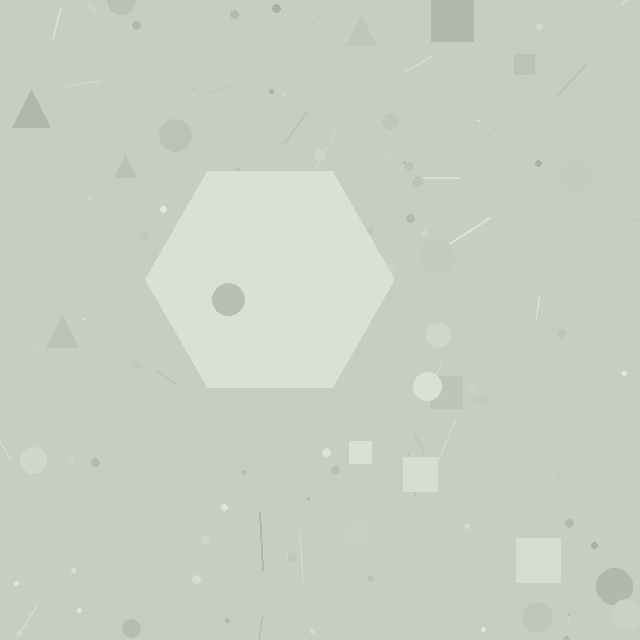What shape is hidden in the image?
A hexagon is hidden in the image.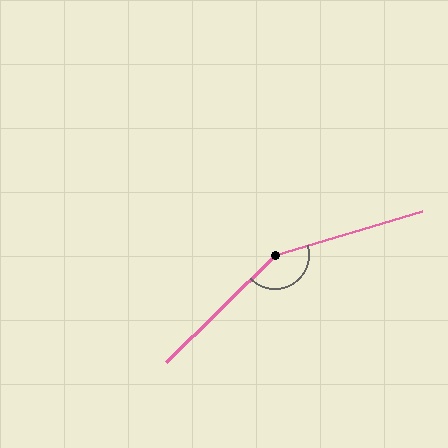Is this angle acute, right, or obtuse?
It is obtuse.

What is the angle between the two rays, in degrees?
Approximately 152 degrees.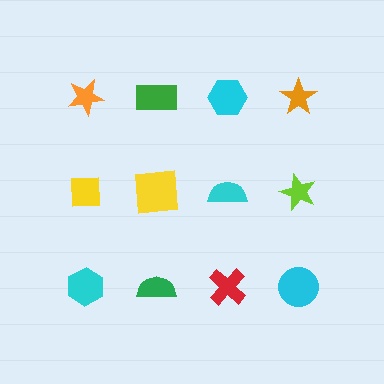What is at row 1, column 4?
An orange star.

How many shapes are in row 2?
4 shapes.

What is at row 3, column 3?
A red cross.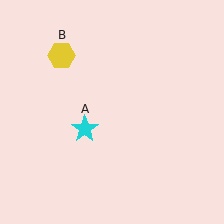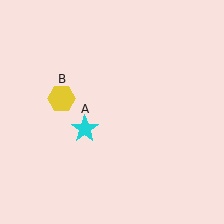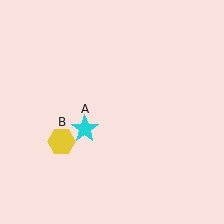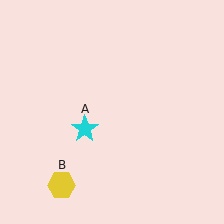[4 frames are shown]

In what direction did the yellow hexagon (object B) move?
The yellow hexagon (object B) moved down.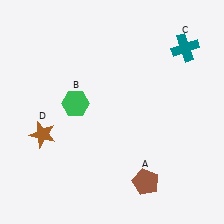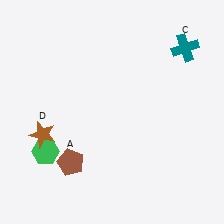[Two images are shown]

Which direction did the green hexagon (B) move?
The green hexagon (B) moved down.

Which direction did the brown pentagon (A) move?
The brown pentagon (A) moved left.